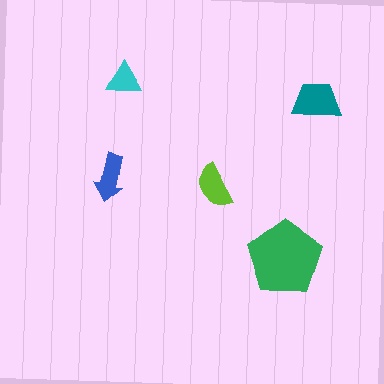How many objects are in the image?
There are 5 objects in the image.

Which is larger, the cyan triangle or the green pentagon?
The green pentagon.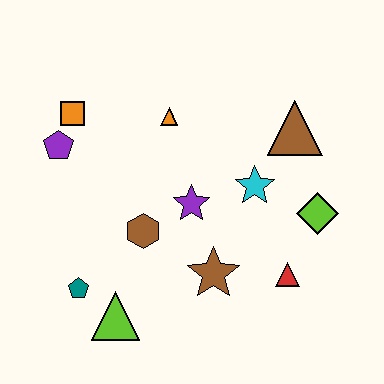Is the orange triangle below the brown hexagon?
No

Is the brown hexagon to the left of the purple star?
Yes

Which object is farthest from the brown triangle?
The teal pentagon is farthest from the brown triangle.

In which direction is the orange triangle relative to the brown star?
The orange triangle is above the brown star.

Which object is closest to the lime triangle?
The teal pentagon is closest to the lime triangle.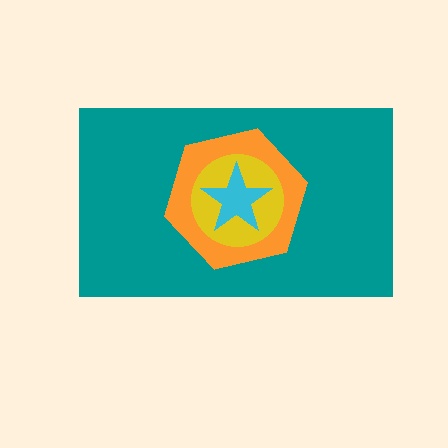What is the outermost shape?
The teal rectangle.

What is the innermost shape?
The cyan star.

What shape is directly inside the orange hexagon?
The yellow circle.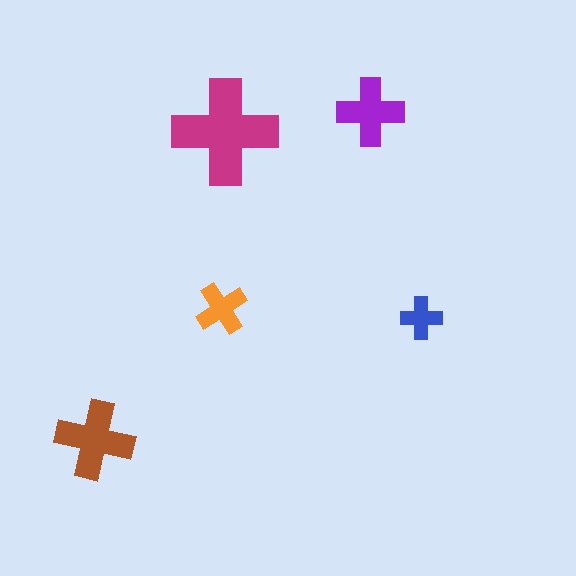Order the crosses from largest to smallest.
the magenta one, the brown one, the purple one, the orange one, the blue one.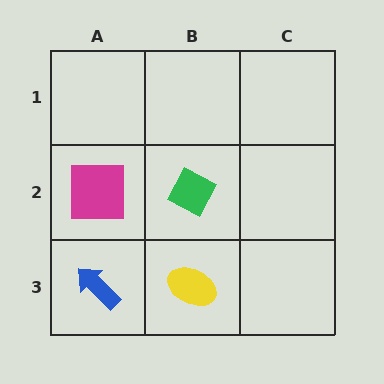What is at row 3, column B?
A yellow ellipse.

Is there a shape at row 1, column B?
No, that cell is empty.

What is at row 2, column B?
A green diamond.